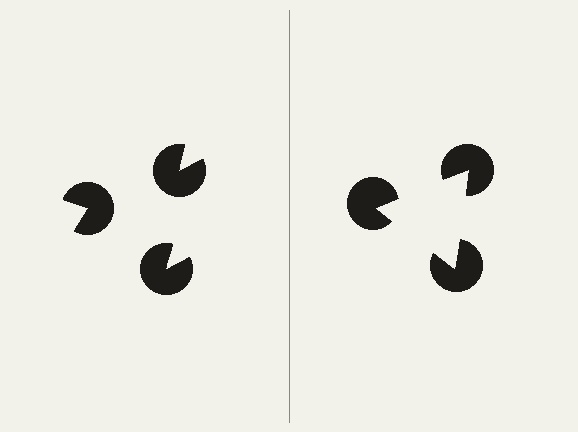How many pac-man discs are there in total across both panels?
6 — 3 on each side.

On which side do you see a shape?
An illusory triangle appears on the right side. On the left side the wedge cuts are rotated, so no coherent shape forms.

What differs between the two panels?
The pac-man discs are positioned identically on both sides; only the wedge orientations differ. On the right they align to a triangle; on the left they are misaligned.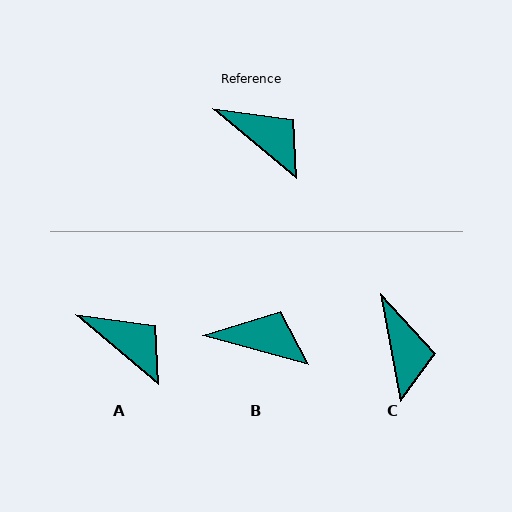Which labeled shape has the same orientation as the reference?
A.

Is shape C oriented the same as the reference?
No, it is off by about 39 degrees.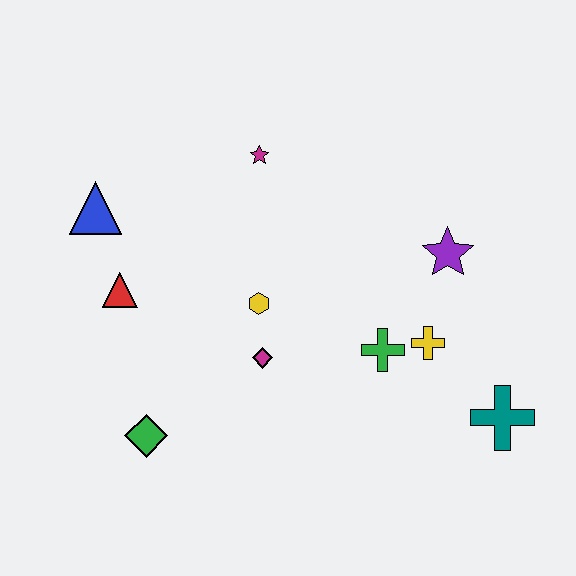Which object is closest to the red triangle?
The blue triangle is closest to the red triangle.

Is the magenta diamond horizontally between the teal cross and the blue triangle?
Yes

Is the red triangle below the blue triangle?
Yes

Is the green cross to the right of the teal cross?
No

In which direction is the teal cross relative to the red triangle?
The teal cross is to the right of the red triangle.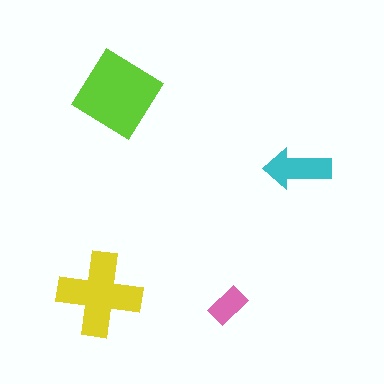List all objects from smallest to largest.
The pink rectangle, the cyan arrow, the yellow cross, the lime diamond.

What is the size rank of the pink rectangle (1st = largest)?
4th.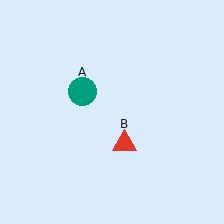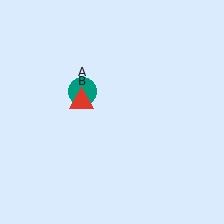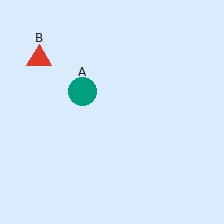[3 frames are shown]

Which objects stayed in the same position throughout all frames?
Teal circle (object A) remained stationary.